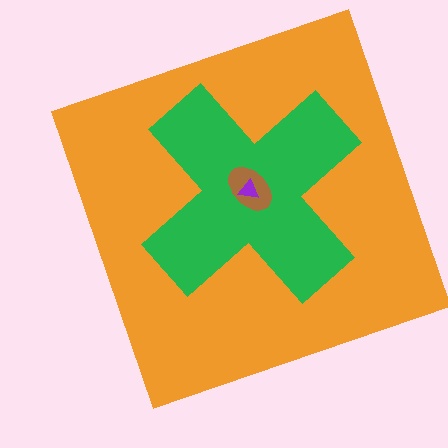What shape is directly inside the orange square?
The green cross.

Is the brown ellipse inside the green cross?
Yes.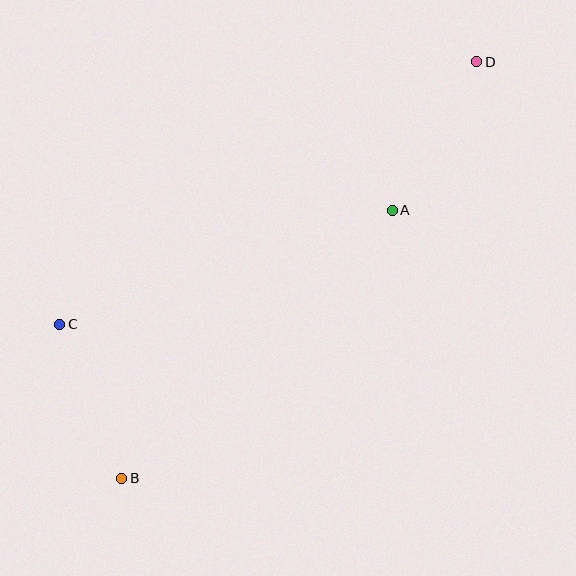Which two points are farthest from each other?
Points B and D are farthest from each other.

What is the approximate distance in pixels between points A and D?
The distance between A and D is approximately 171 pixels.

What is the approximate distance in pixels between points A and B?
The distance between A and B is approximately 381 pixels.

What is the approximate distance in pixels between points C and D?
The distance between C and D is approximately 493 pixels.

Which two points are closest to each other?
Points B and C are closest to each other.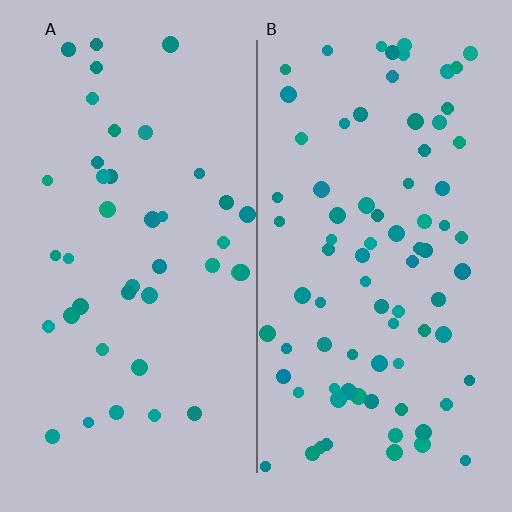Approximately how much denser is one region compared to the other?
Approximately 2.0× — region B over region A.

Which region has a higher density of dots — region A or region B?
B (the right).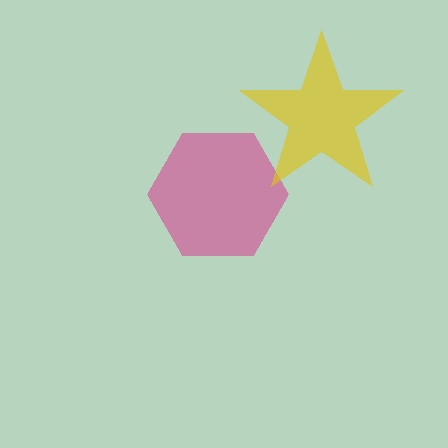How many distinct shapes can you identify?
There are 2 distinct shapes: a magenta hexagon, a yellow star.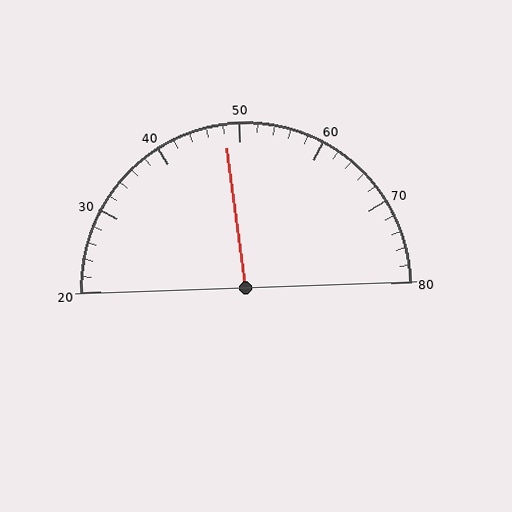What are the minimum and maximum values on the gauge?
The gauge ranges from 20 to 80.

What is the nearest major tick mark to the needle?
The nearest major tick mark is 50.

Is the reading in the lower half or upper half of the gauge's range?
The reading is in the lower half of the range (20 to 80).